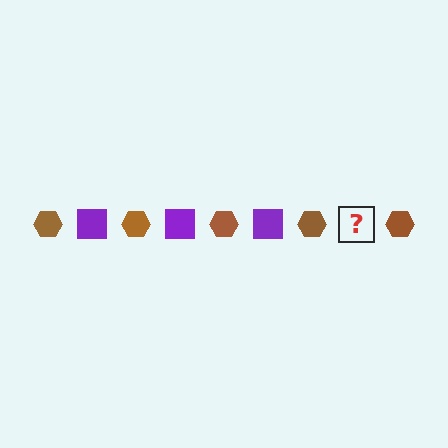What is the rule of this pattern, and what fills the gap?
The rule is that the pattern alternates between brown hexagon and purple square. The gap should be filled with a purple square.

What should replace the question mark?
The question mark should be replaced with a purple square.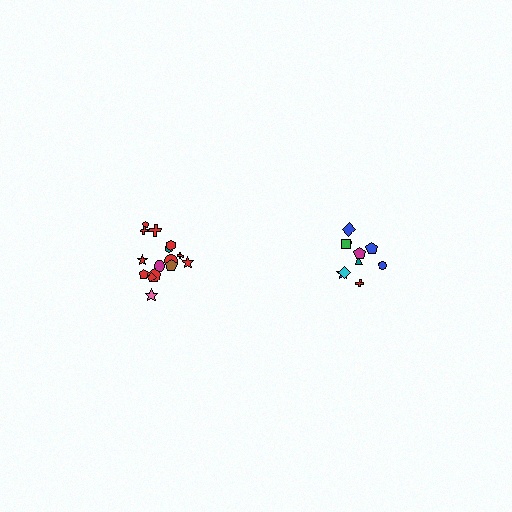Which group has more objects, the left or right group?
The left group.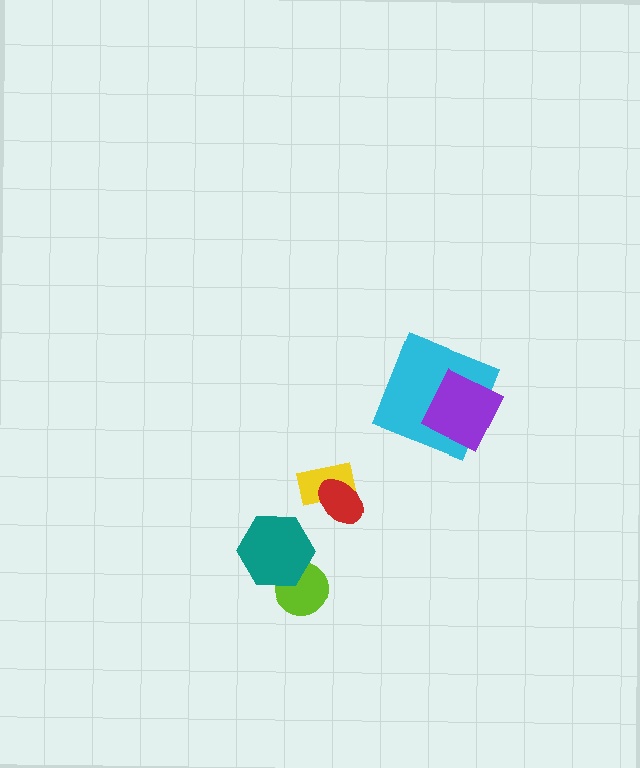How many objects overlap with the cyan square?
1 object overlaps with the cyan square.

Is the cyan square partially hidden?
Yes, it is partially covered by another shape.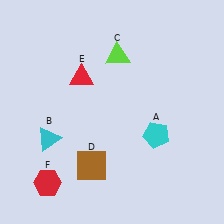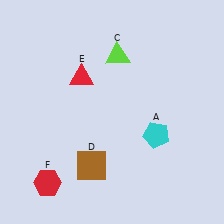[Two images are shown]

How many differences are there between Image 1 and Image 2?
There is 1 difference between the two images.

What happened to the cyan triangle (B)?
The cyan triangle (B) was removed in Image 2. It was in the bottom-left area of Image 1.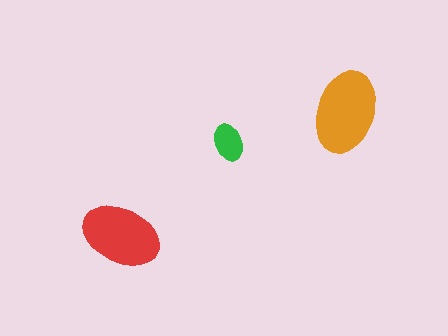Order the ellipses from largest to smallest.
the orange one, the red one, the green one.